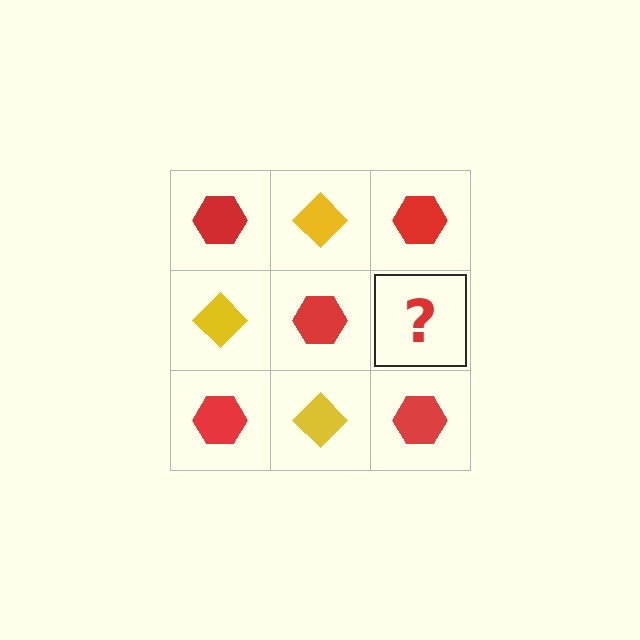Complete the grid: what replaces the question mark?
The question mark should be replaced with a yellow diamond.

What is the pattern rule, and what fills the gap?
The rule is that it alternates red hexagon and yellow diamond in a checkerboard pattern. The gap should be filled with a yellow diamond.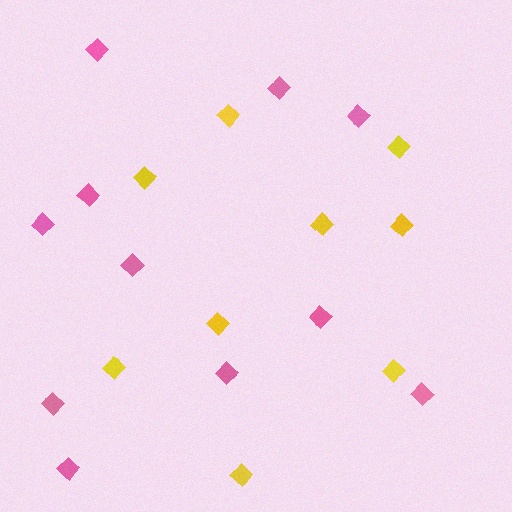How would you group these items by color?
There are 2 groups: one group of yellow diamonds (9) and one group of pink diamonds (11).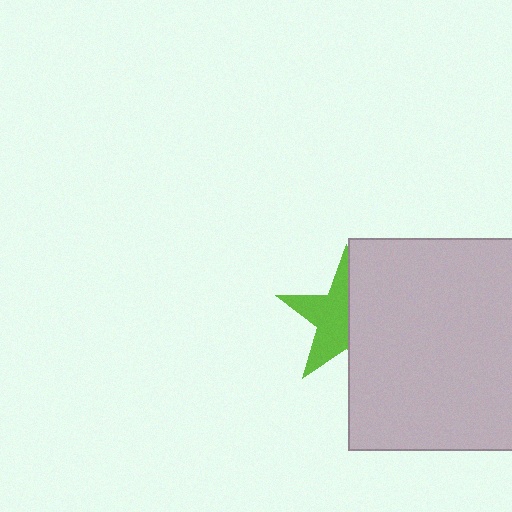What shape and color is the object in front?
The object in front is a light gray square.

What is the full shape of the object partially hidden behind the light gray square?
The partially hidden object is a lime star.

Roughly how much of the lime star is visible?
About half of it is visible (roughly 52%).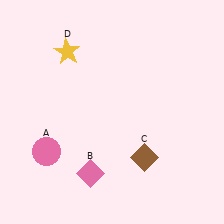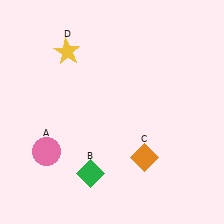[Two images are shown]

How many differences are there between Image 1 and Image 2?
There are 2 differences between the two images.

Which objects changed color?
B changed from pink to green. C changed from brown to orange.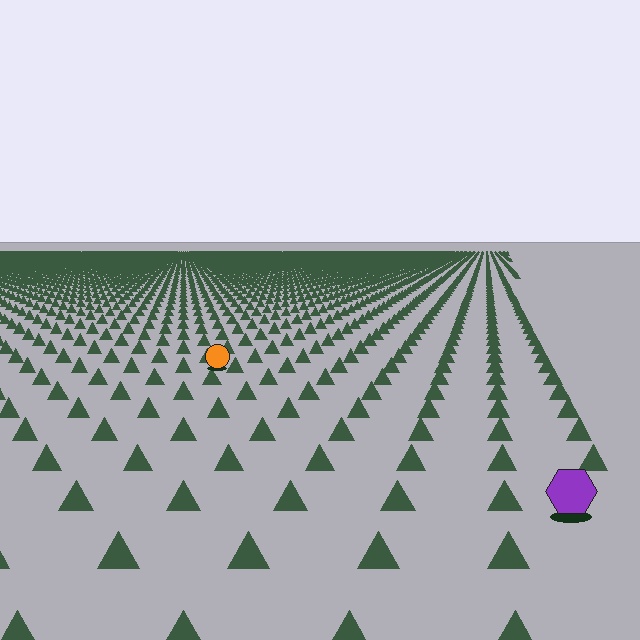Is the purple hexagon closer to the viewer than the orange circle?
Yes. The purple hexagon is closer — you can tell from the texture gradient: the ground texture is coarser near it.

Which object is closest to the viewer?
The purple hexagon is closest. The texture marks near it are larger and more spread out.